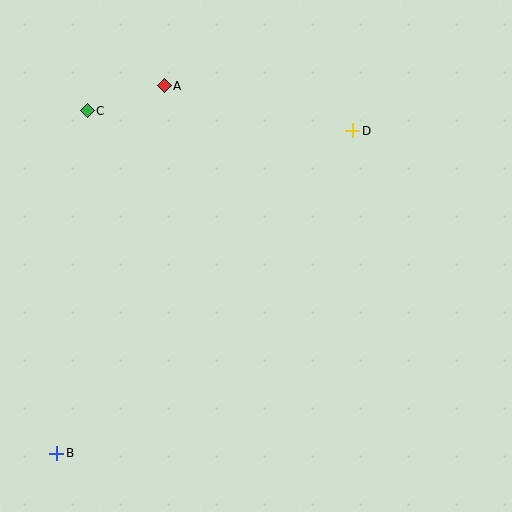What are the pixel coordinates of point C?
Point C is at (87, 111).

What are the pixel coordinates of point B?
Point B is at (57, 453).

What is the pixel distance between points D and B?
The distance between D and B is 438 pixels.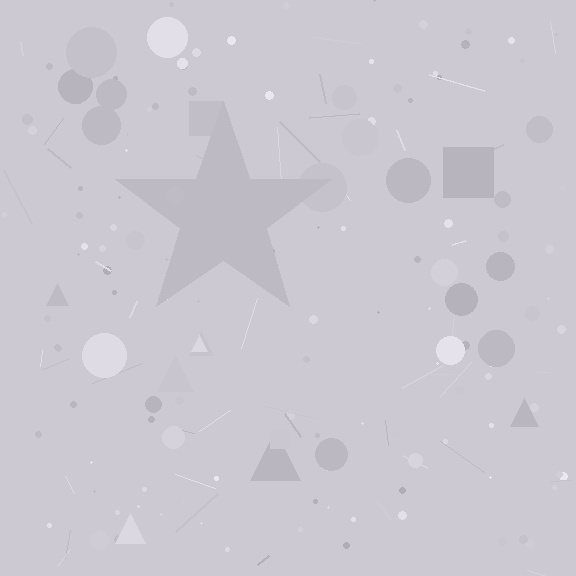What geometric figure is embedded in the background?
A star is embedded in the background.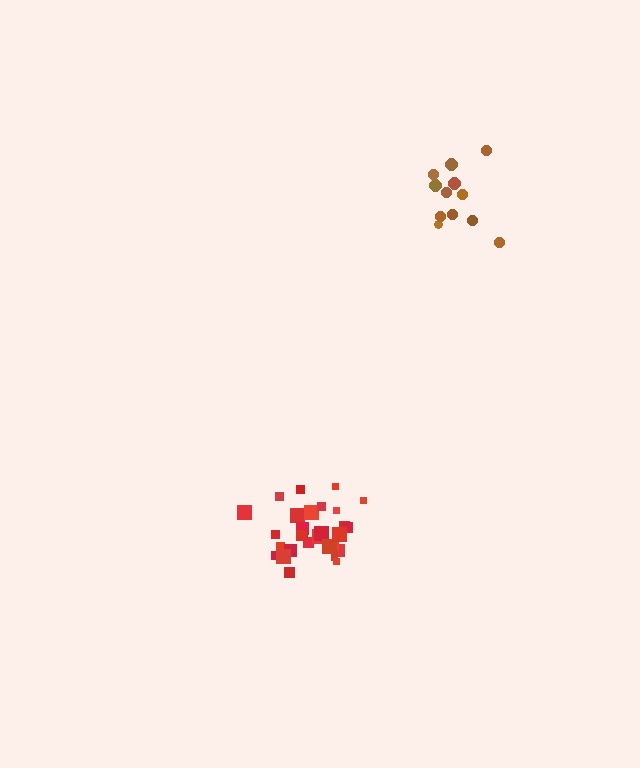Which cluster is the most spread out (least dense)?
Brown.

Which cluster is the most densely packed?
Red.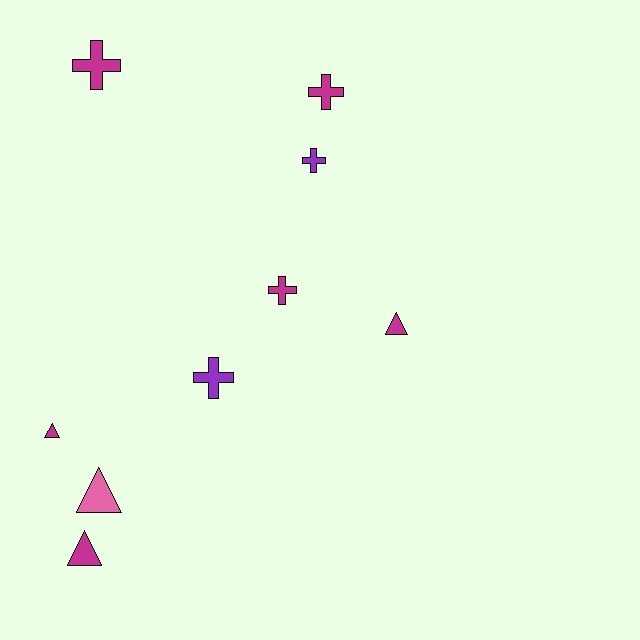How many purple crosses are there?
There are 2 purple crosses.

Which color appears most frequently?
Magenta, with 6 objects.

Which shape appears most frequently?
Cross, with 5 objects.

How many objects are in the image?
There are 9 objects.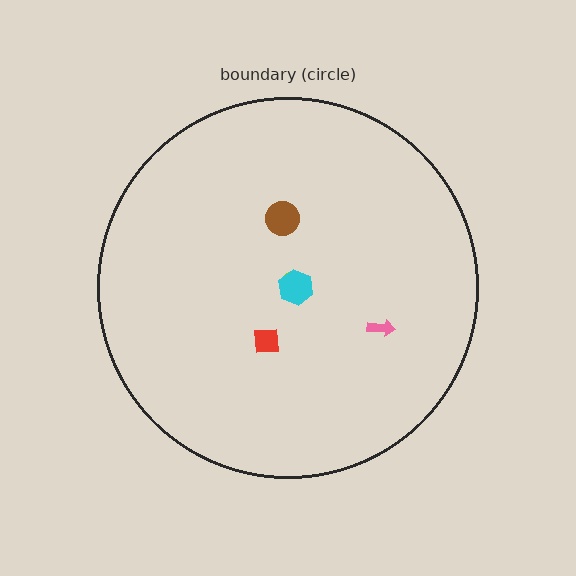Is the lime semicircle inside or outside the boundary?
Inside.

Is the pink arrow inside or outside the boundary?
Inside.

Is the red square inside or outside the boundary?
Inside.